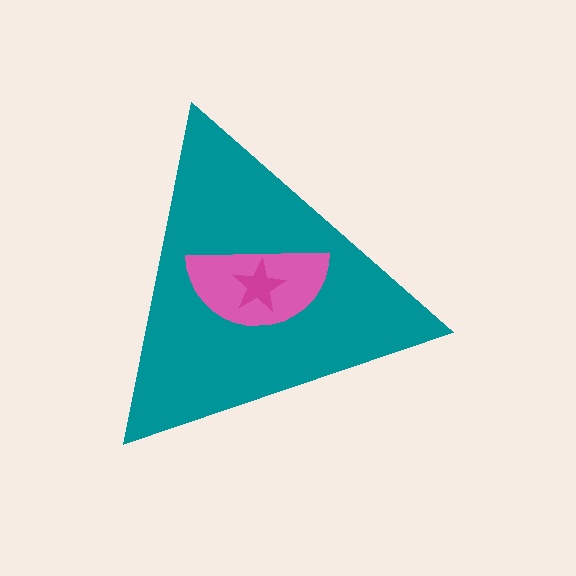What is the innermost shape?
The magenta star.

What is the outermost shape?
The teal triangle.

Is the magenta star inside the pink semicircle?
Yes.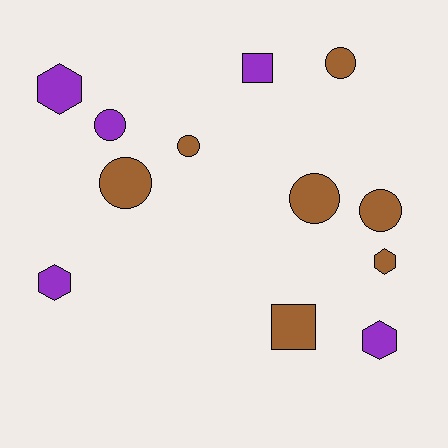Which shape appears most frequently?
Circle, with 6 objects.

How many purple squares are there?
There is 1 purple square.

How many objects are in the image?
There are 12 objects.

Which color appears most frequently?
Brown, with 7 objects.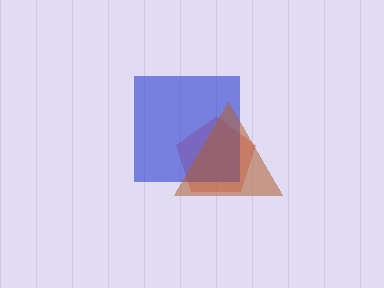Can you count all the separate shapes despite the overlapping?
Yes, there are 3 separate shapes.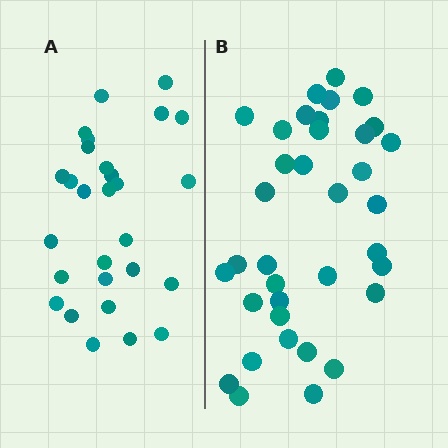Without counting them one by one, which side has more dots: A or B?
Region B (the right region) has more dots.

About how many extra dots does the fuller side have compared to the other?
Region B has roughly 8 or so more dots than region A.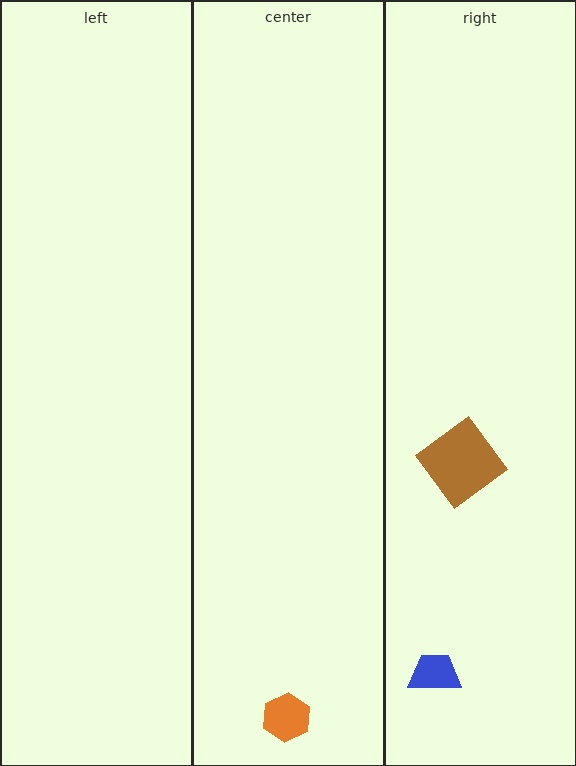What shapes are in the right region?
The brown diamond, the blue trapezoid.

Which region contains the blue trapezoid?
The right region.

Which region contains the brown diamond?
The right region.